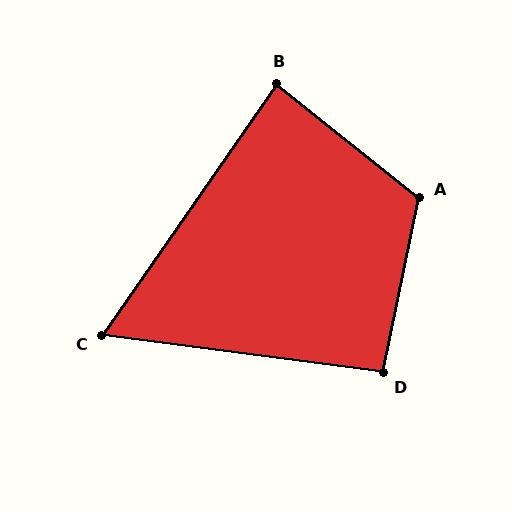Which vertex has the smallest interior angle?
C, at approximately 63 degrees.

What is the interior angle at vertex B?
Approximately 86 degrees (approximately right).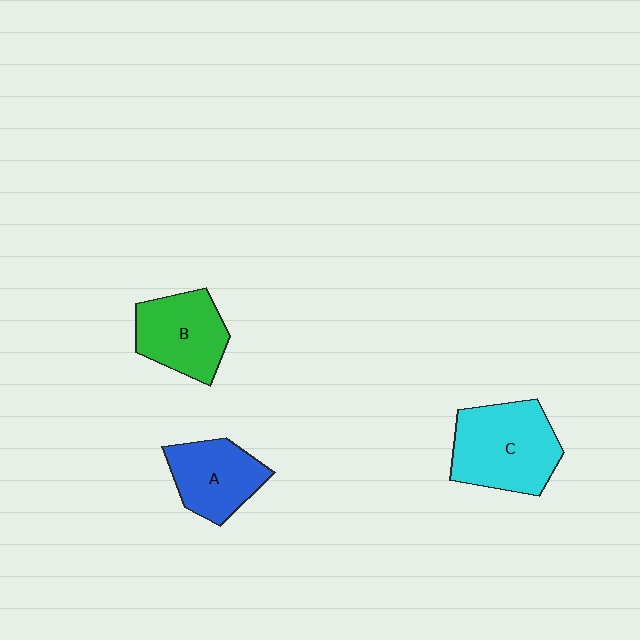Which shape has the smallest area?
Shape A (blue).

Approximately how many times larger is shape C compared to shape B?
Approximately 1.3 times.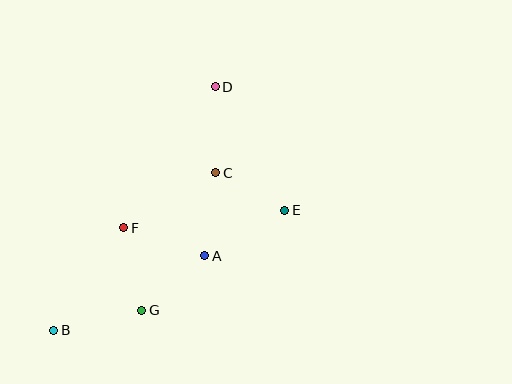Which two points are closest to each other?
Points C and E are closest to each other.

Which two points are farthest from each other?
Points B and D are farthest from each other.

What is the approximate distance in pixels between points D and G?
The distance between D and G is approximately 235 pixels.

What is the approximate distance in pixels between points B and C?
The distance between B and C is approximately 226 pixels.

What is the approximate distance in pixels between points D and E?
The distance between D and E is approximately 142 pixels.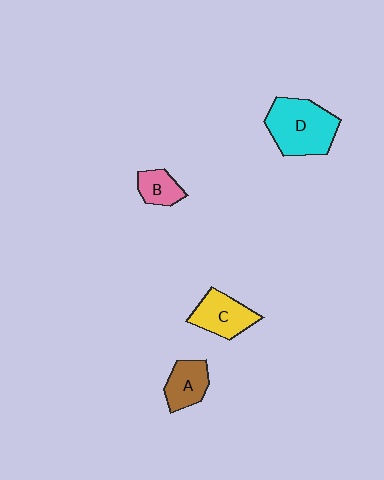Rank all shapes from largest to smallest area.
From largest to smallest: D (cyan), C (yellow), A (brown), B (pink).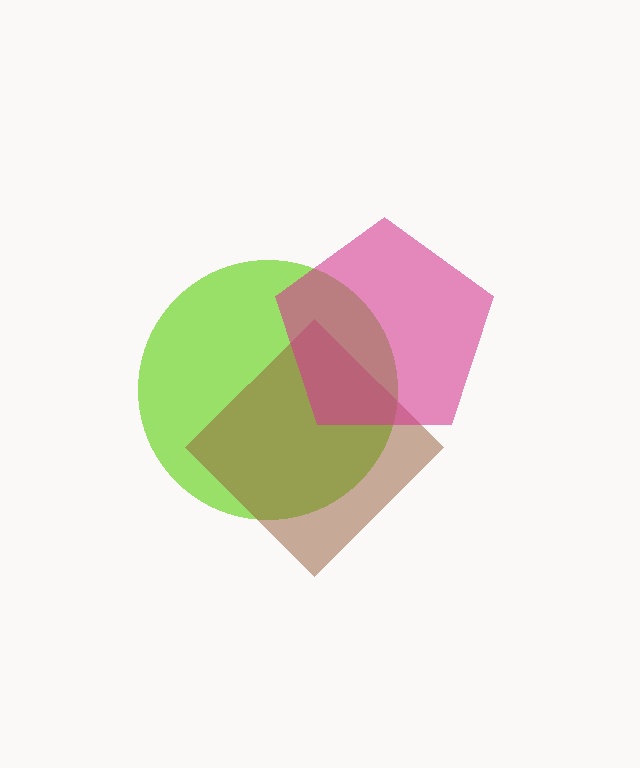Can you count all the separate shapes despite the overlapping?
Yes, there are 3 separate shapes.